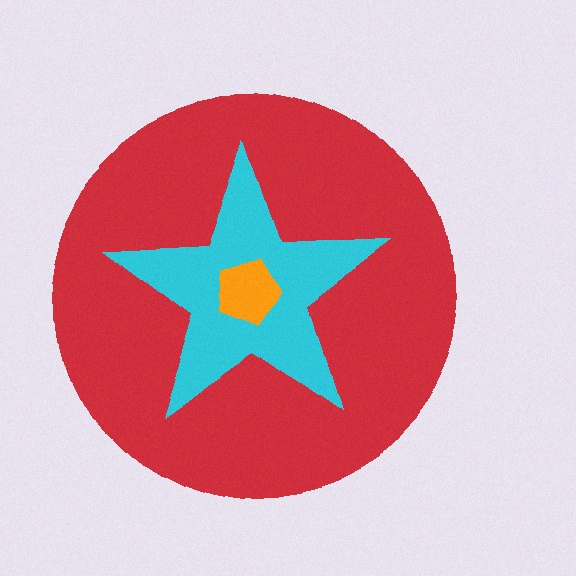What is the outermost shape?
The red circle.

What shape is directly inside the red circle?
The cyan star.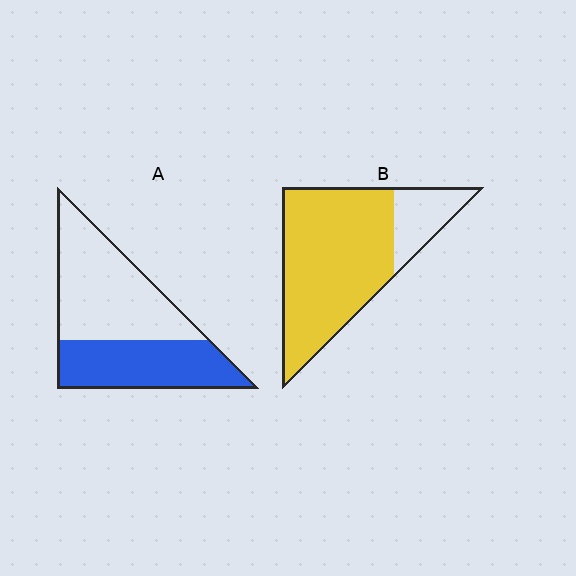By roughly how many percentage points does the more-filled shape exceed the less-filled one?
By roughly 35 percentage points (B over A).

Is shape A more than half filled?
No.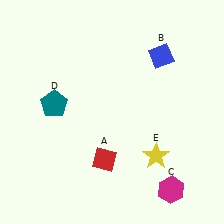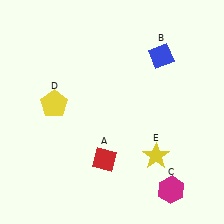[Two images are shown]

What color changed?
The pentagon (D) changed from teal in Image 1 to yellow in Image 2.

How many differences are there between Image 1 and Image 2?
There is 1 difference between the two images.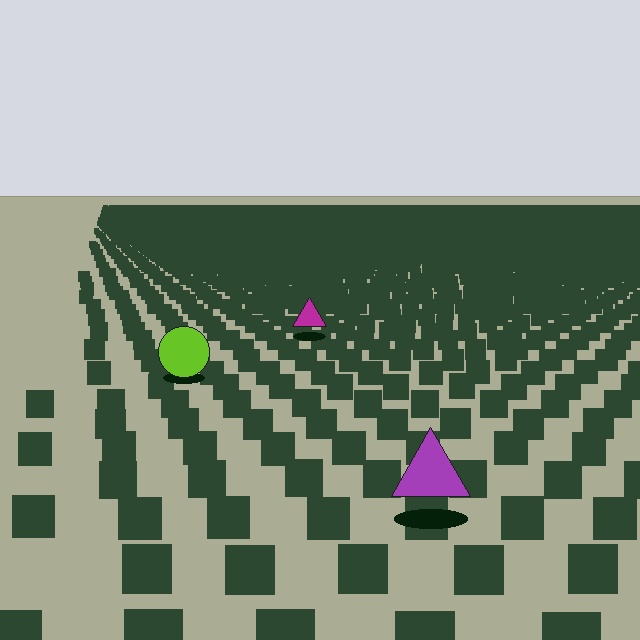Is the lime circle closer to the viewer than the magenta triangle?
Yes. The lime circle is closer — you can tell from the texture gradient: the ground texture is coarser near it.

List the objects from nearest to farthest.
From nearest to farthest: the purple triangle, the lime circle, the magenta triangle.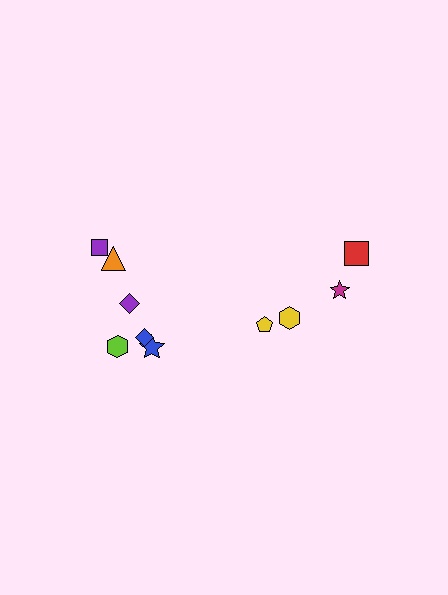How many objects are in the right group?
There are 4 objects.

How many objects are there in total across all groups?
There are 10 objects.